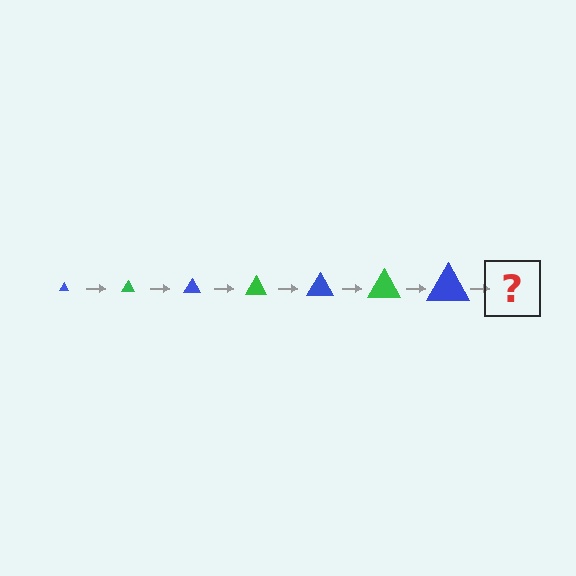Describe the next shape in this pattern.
It should be a green triangle, larger than the previous one.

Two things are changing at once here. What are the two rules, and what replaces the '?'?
The two rules are that the triangle grows larger each step and the color cycles through blue and green. The '?' should be a green triangle, larger than the previous one.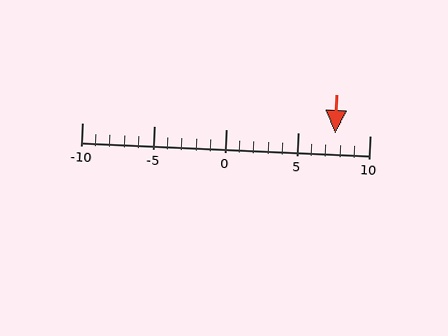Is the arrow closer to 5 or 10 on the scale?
The arrow is closer to 10.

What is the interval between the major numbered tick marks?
The major tick marks are spaced 5 units apart.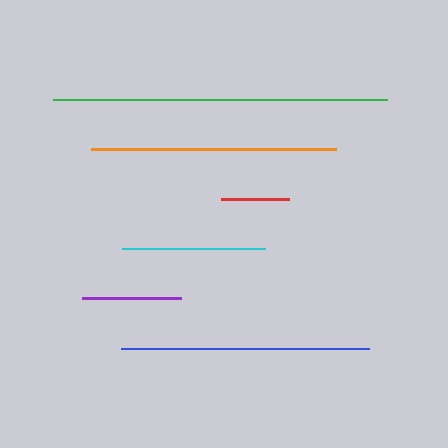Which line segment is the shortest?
The red line is the shortest at approximately 68 pixels.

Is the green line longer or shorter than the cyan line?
The green line is longer than the cyan line.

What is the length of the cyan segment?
The cyan segment is approximately 143 pixels long.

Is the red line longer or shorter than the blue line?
The blue line is longer than the red line.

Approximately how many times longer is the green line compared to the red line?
The green line is approximately 4.9 times the length of the red line.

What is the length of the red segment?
The red segment is approximately 68 pixels long.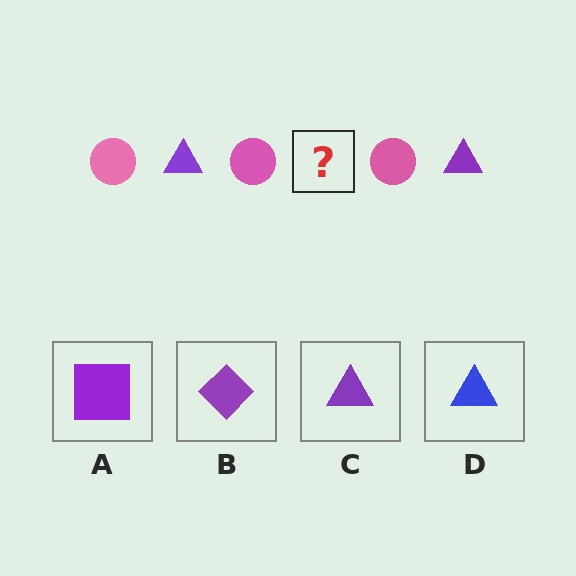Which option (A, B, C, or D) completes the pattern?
C.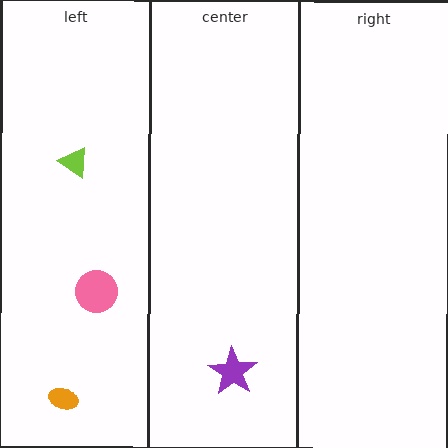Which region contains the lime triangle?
The left region.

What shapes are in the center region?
The purple star.